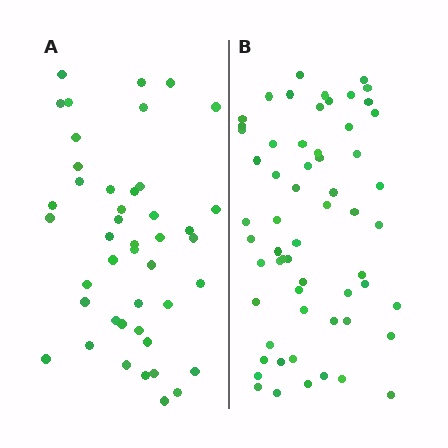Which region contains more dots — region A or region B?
Region B (the right region) has more dots.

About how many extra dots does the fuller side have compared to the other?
Region B has approximately 15 more dots than region A.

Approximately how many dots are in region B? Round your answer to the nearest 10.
About 60 dots.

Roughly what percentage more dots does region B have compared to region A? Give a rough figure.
About 35% more.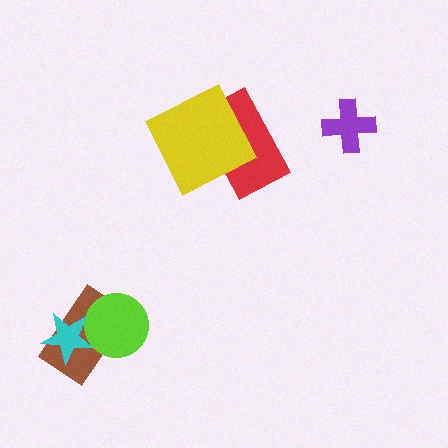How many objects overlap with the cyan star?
2 objects overlap with the cyan star.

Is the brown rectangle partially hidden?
Yes, it is partially covered by another shape.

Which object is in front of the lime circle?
The cyan star is in front of the lime circle.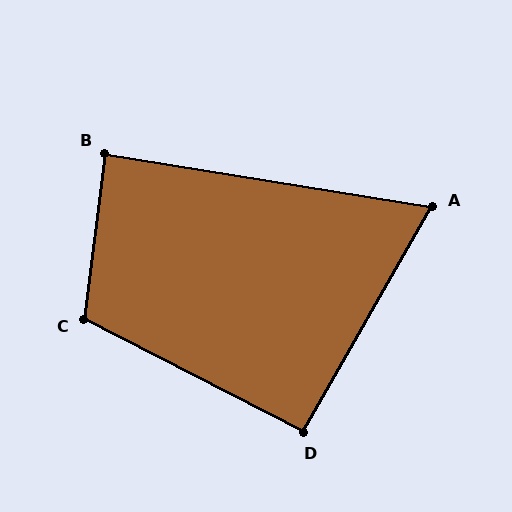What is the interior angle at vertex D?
Approximately 92 degrees (approximately right).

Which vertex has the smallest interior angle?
A, at approximately 70 degrees.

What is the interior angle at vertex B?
Approximately 88 degrees (approximately right).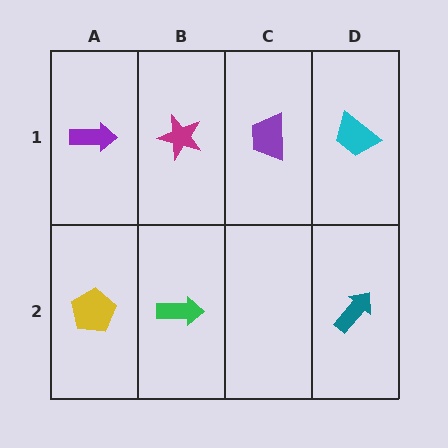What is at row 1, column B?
A magenta star.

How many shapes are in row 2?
3 shapes.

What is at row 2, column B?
A green arrow.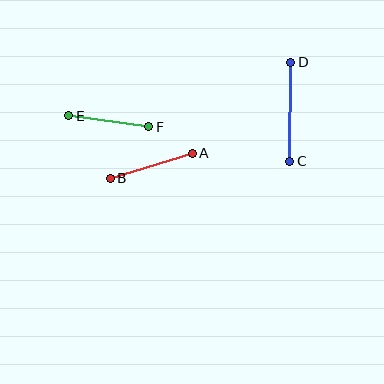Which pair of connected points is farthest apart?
Points C and D are farthest apart.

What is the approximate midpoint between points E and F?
The midpoint is at approximately (109, 121) pixels.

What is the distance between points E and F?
The distance is approximately 81 pixels.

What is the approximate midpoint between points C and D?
The midpoint is at approximately (290, 112) pixels.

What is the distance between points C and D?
The distance is approximately 99 pixels.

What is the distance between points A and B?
The distance is approximately 85 pixels.